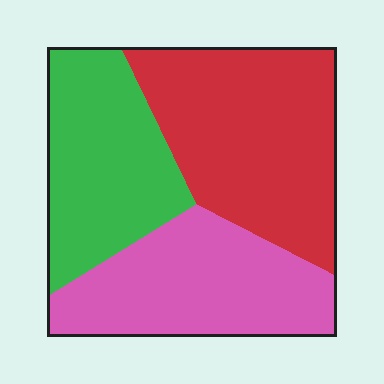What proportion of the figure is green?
Green covers around 30% of the figure.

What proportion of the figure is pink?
Pink takes up about one third (1/3) of the figure.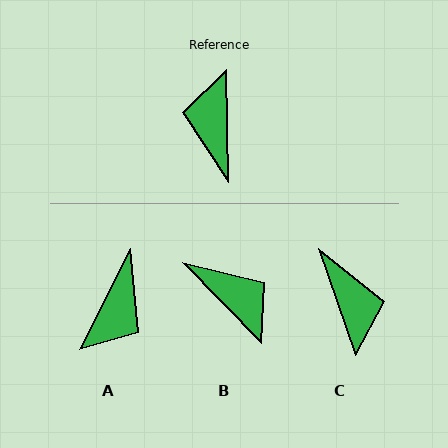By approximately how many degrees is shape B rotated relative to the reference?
Approximately 137 degrees clockwise.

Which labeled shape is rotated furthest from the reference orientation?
C, about 162 degrees away.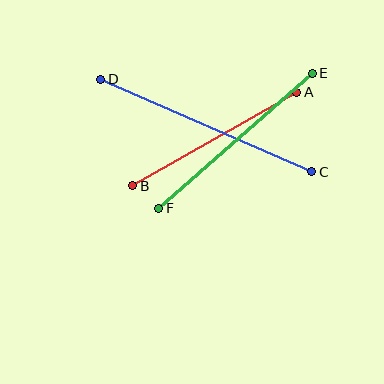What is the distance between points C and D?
The distance is approximately 230 pixels.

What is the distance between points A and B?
The distance is approximately 189 pixels.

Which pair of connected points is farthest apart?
Points C and D are farthest apart.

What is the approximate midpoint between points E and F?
The midpoint is at approximately (235, 141) pixels.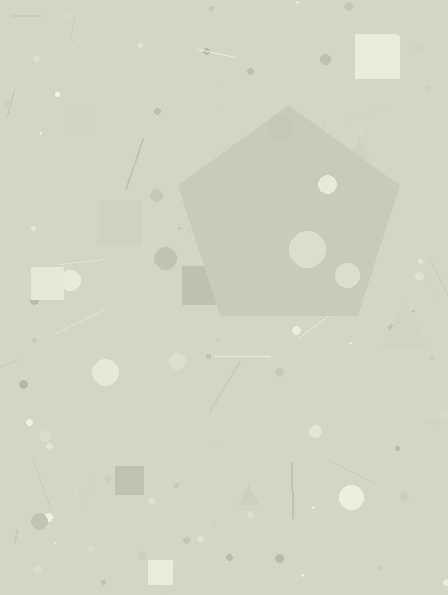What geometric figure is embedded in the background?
A pentagon is embedded in the background.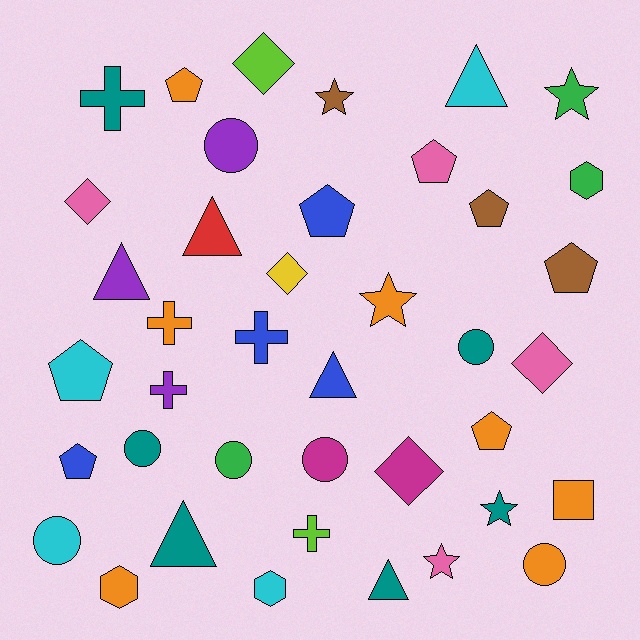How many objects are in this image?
There are 40 objects.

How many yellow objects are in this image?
There is 1 yellow object.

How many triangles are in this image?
There are 6 triangles.